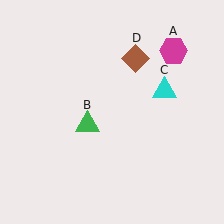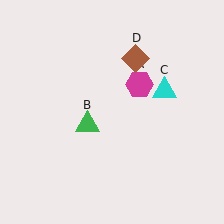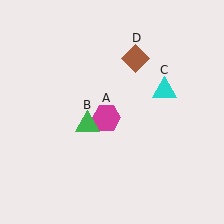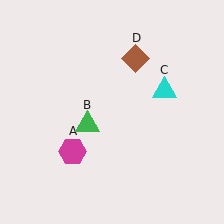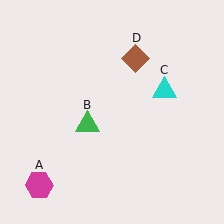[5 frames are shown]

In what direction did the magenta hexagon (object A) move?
The magenta hexagon (object A) moved down and to the left.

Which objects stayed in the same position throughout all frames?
Green triangle (object B) and cyan triangle (object C) and brown diamond (object D) remained stationary.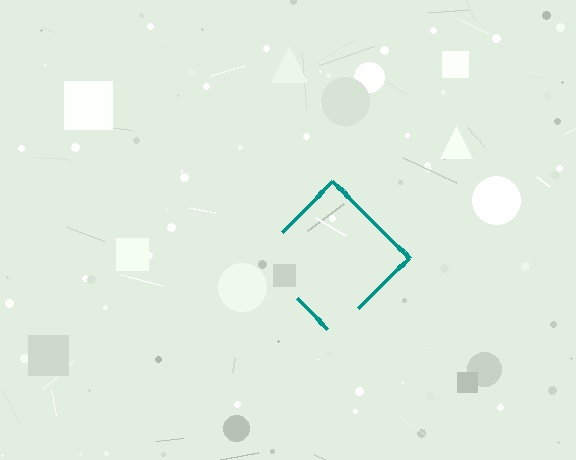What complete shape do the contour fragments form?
The contour fragments form a diamond.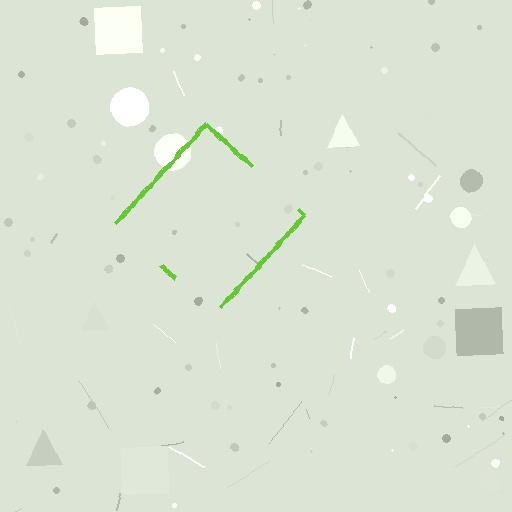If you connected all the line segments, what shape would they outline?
They would outline a diamond.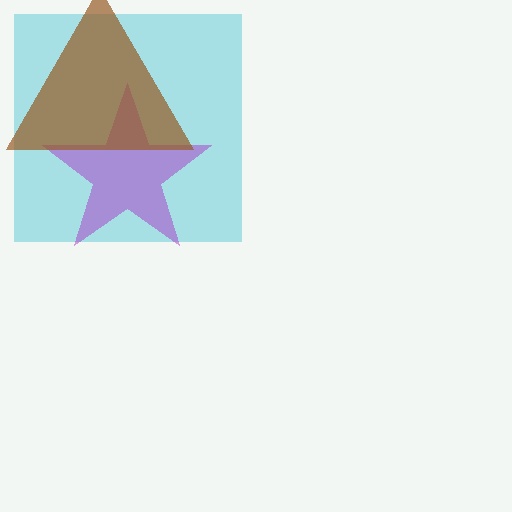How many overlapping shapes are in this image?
There are 3 overlapping shapes in the image.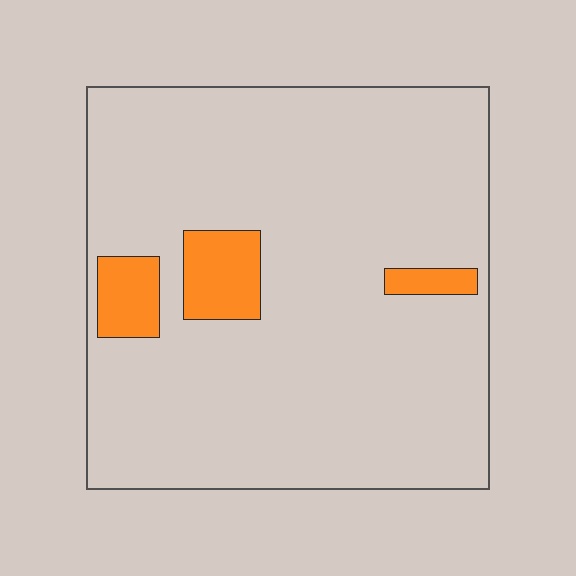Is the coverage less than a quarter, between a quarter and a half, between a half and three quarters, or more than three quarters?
Less than a quarter.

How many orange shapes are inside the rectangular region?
3.